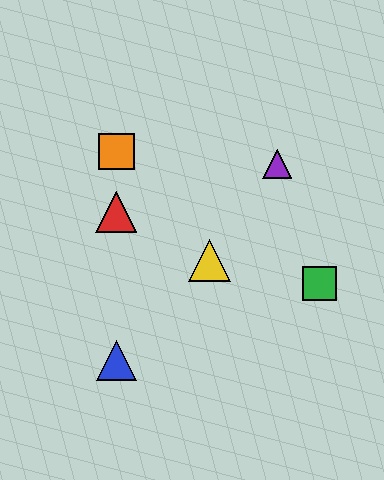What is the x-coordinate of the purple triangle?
The purple triangle is at x≈277.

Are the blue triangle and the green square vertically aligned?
No, the blue triangle is at x≈116 and the green square is at x≈320.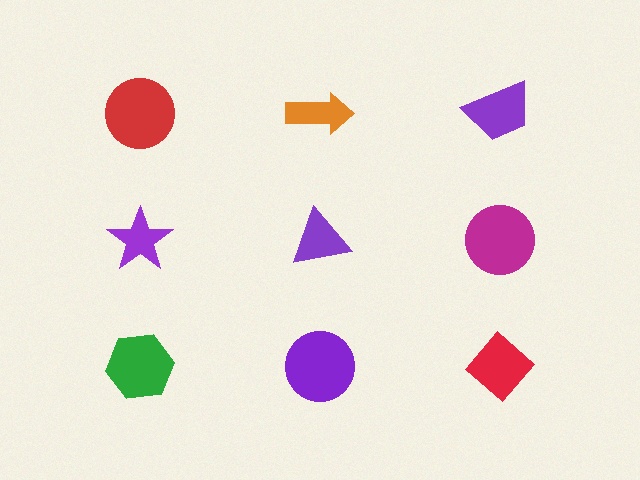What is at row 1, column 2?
An orange arrow.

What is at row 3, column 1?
A green hexagon.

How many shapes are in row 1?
3 shapes.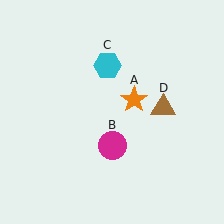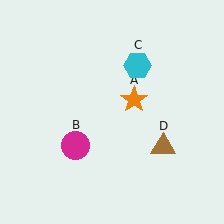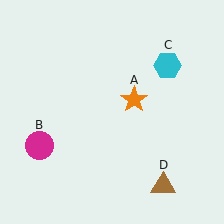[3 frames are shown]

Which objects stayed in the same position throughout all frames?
Orange star (object A) remained stationary.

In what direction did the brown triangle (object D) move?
The brown triangle (object D) moved down.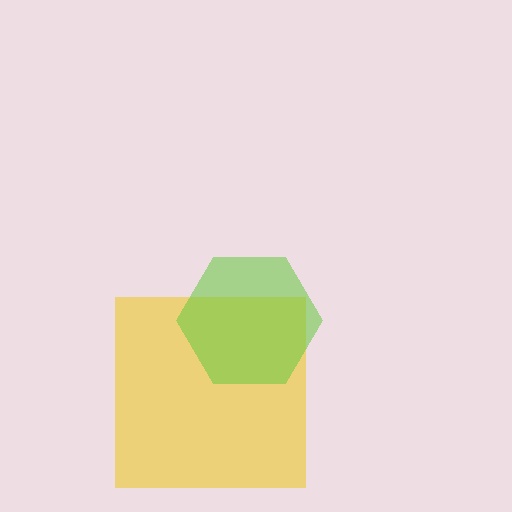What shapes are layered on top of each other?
The layered shapes are: a yellow square, a lime hexagon.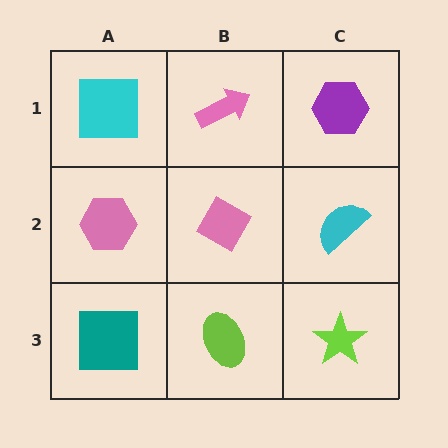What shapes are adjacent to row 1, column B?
A pink diamond (row 2, column B), a cyan square (row 1, column A), a purple hexagon (row 1, column C).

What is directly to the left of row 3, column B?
A teal square.